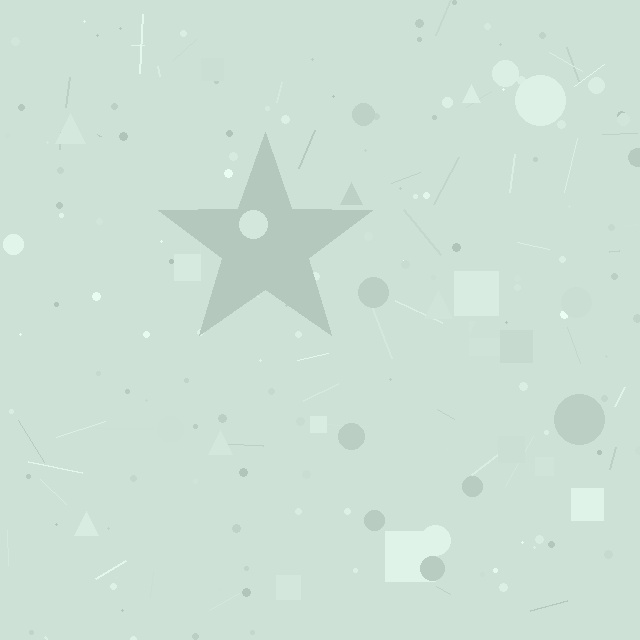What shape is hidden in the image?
A star is hidden in the image.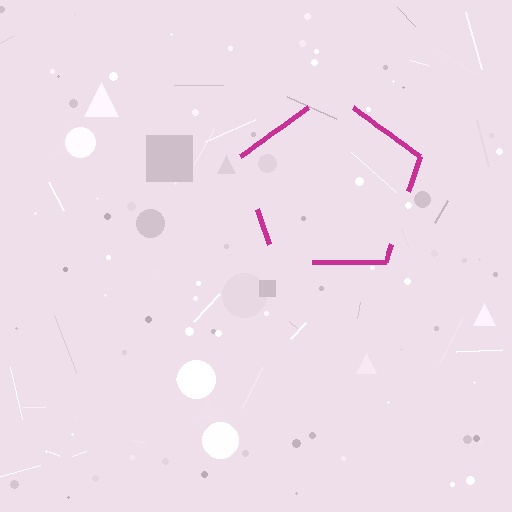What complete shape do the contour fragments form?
The contour fragments form a pentagon.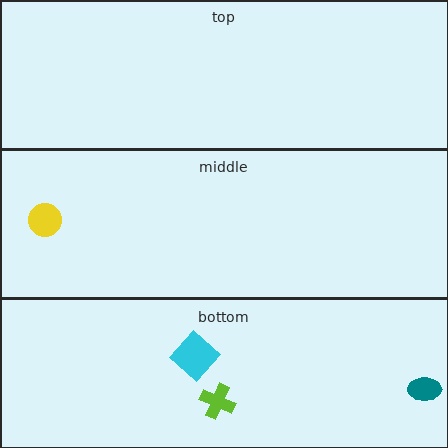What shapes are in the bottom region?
The cyan diamond, the teal ellipse, the lime cross.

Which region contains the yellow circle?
The middle region.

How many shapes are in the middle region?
1.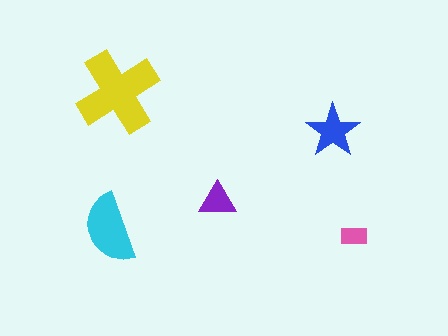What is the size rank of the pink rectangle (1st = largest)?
5th.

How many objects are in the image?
There are 5 objects in the image.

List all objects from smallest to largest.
The pink rectangle, the purple triangle, the blue star, the cyan semicircle, the yellow cross.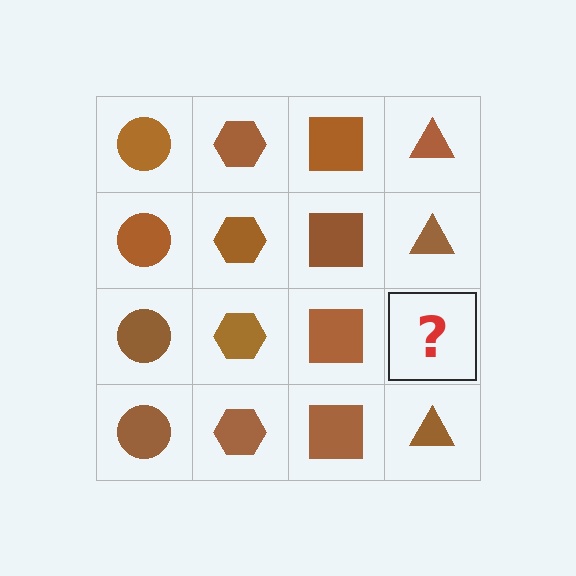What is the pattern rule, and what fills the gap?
The rule is that each column has a consistent shape. The gap should be filled with a brown triangle.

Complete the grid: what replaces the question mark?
The question mark should be replaced with a brown triangle.